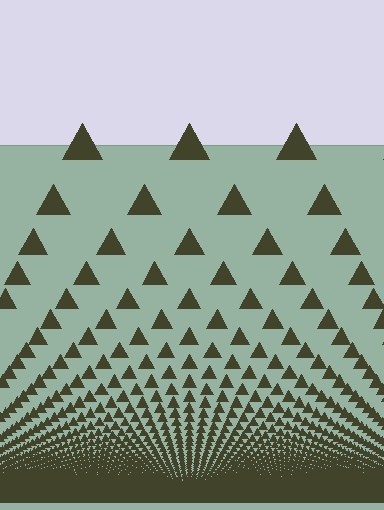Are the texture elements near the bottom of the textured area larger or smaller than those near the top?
Smaller. The gradient is inverted — elements near the bottom are smaller and denser.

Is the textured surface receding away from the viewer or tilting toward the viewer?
The surface appears to tilt toward the viewer. Texture elements get larger and sparser toward the top.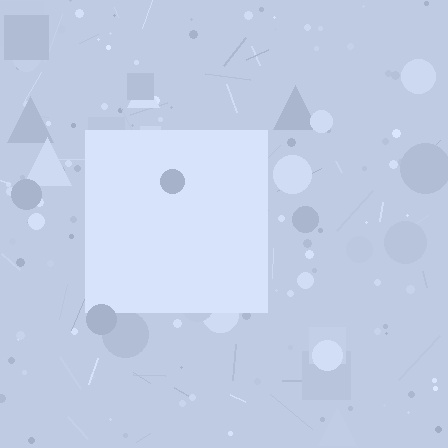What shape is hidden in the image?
A square is hidden in the image.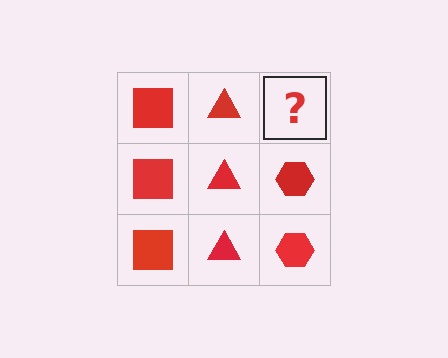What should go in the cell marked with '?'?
The missing cell should contain a red hexagon.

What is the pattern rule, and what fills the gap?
The rule is that each column has a consistent shape. The gap should be filled with a red hexagon.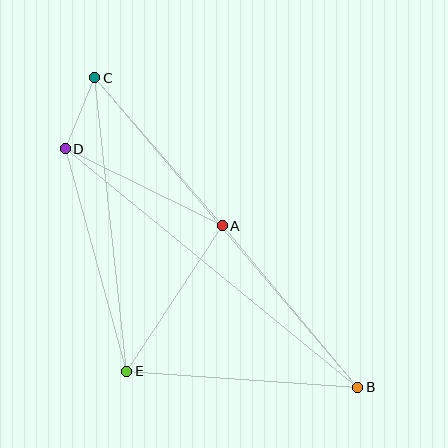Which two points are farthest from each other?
Points B and C are farthest from each other.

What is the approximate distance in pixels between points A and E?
The distance between A and E is approximately 174 pixels.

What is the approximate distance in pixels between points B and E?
The distance between B and E is approximately 232 pixels.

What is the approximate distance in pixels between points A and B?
The distance between A and B is approximately 211 pixels.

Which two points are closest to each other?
Points C and D are closest to each other.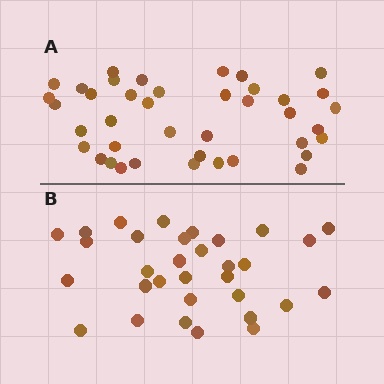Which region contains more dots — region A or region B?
Region A (the top region) has more dots.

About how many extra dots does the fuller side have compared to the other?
Region A has roughly 8 or so more dots than region B.